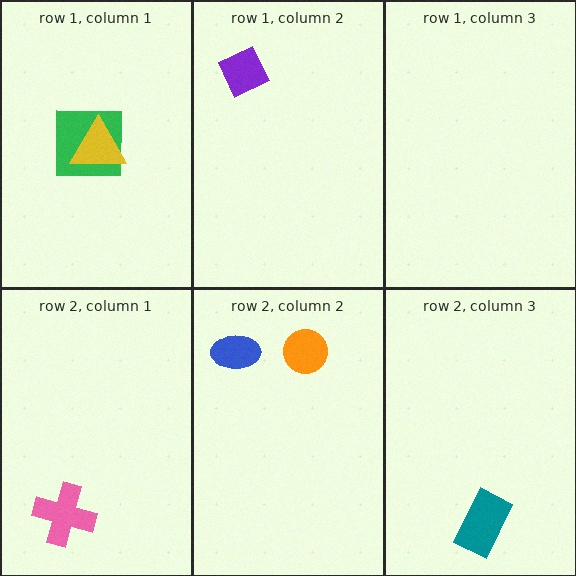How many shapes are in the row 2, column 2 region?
2.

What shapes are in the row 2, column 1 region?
The pink cross.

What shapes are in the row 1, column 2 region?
The purple diamond.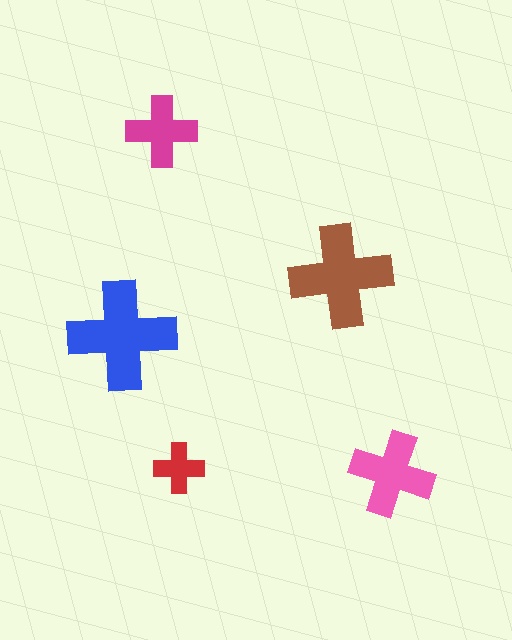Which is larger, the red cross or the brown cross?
The brown one.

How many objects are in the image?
There are 5 objects in the image.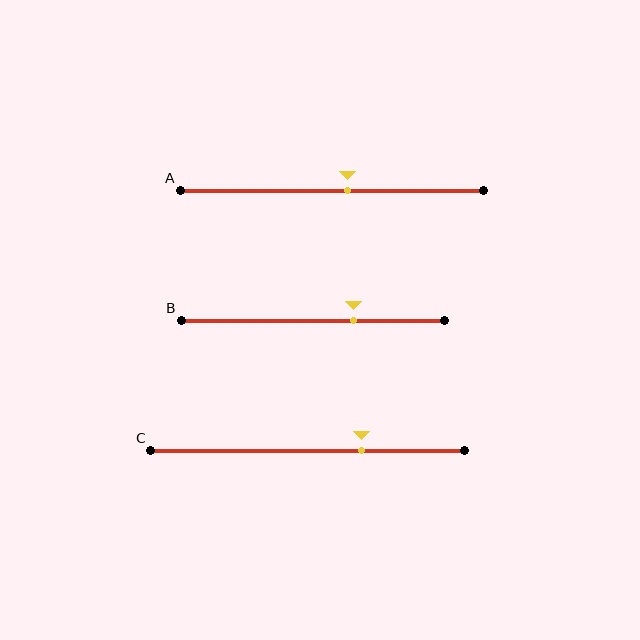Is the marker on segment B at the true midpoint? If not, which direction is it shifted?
No, the marker on segment B is shifted to the right by about 15% of the segment length.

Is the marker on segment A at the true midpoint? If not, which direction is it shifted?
No, the marker on segment A is shifted to the right by about 5% of the segment length.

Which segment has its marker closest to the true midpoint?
Segment A has its marker closest to the true midpoint.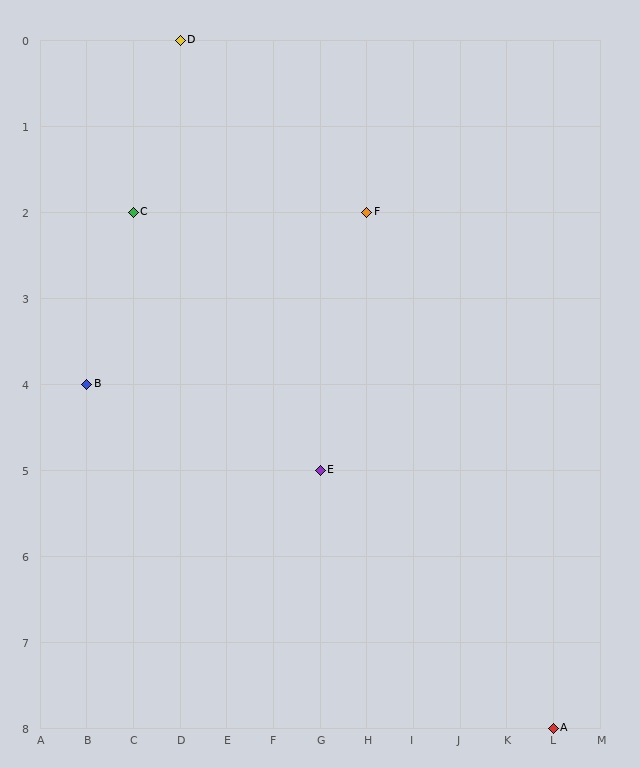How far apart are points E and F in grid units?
Points E and F are 1 column and 3 rows apart (about 3.2 grid units diagonally).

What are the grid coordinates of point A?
Point A is at grid coordinates (L, 8).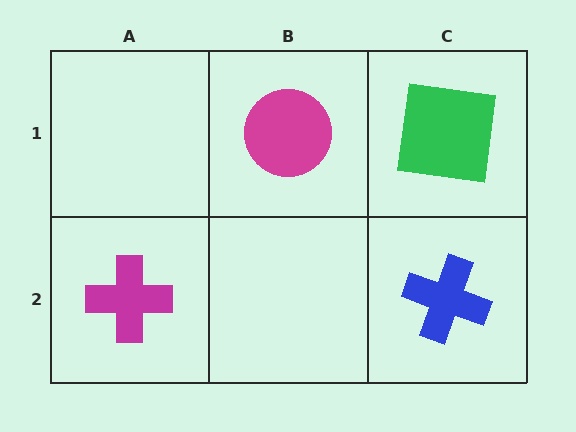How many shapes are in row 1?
2 shapes.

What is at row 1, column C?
A green square.